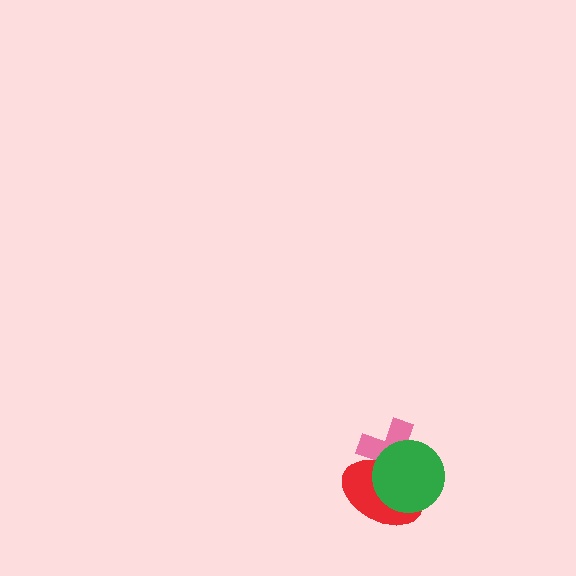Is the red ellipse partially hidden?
Yes, it is partially covered by another shape.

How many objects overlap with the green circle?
2 objects overlap with the green circle.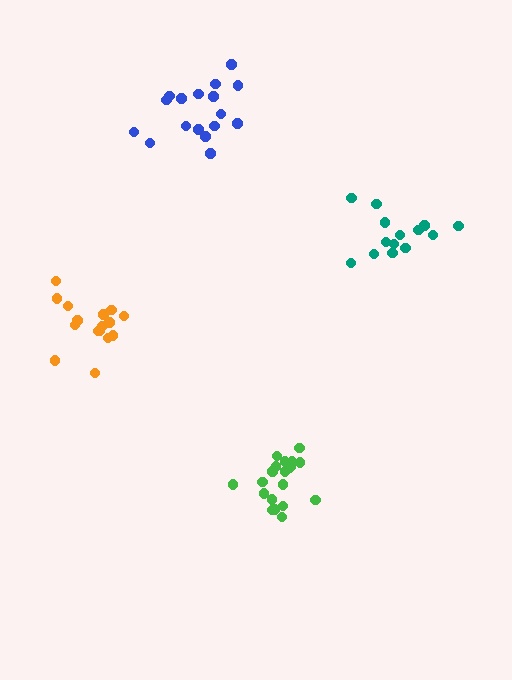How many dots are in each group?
Group 1: 16 dots, Group 2: 14 dots, Group 3: 17 dots, Group 4: 20 dots (67 total).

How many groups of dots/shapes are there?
There are 4 groups.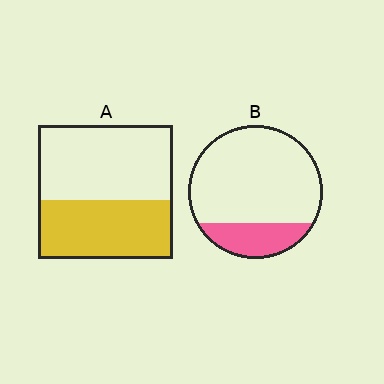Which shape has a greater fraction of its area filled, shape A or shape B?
Shape A.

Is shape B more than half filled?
No.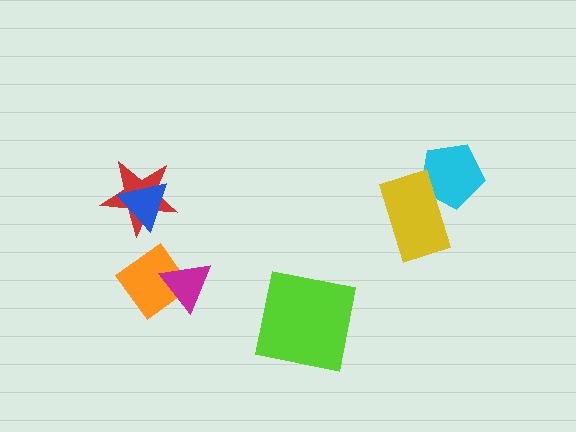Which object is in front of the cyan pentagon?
The yellow rectangle is in front of the cyan pentagon.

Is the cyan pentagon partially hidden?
Yes, it is partially covered by another shape.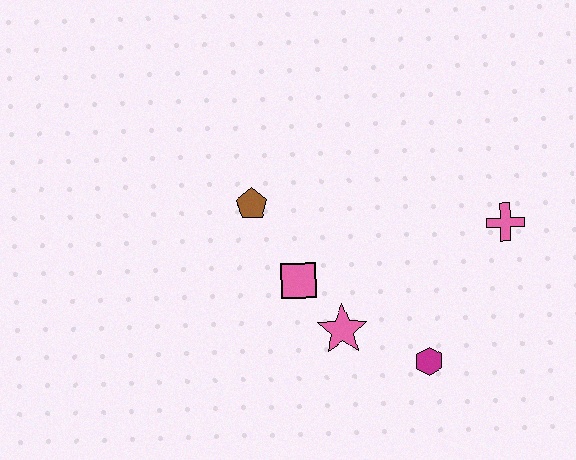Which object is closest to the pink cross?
The magenta hexagon is closest to the pink cross.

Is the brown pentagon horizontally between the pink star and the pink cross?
No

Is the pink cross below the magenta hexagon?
No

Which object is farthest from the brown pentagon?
The pink cross is farthest from the brown pentagon.